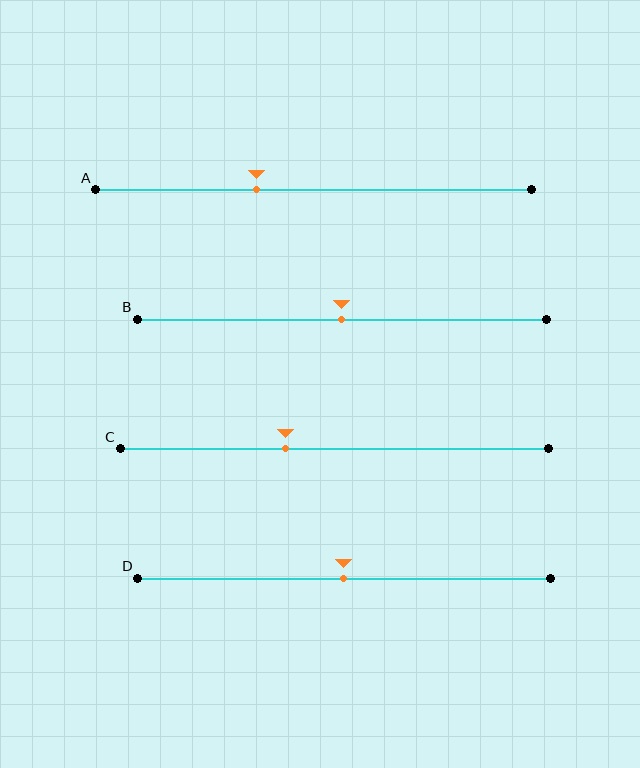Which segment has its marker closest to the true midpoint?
Segment B has its marker closest to the true midpoint.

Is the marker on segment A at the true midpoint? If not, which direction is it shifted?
No, the marker on segment A is shifted to the left by about 13% of the segment length.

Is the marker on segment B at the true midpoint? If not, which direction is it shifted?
Yes, the marker on segment B is at the true midpoint.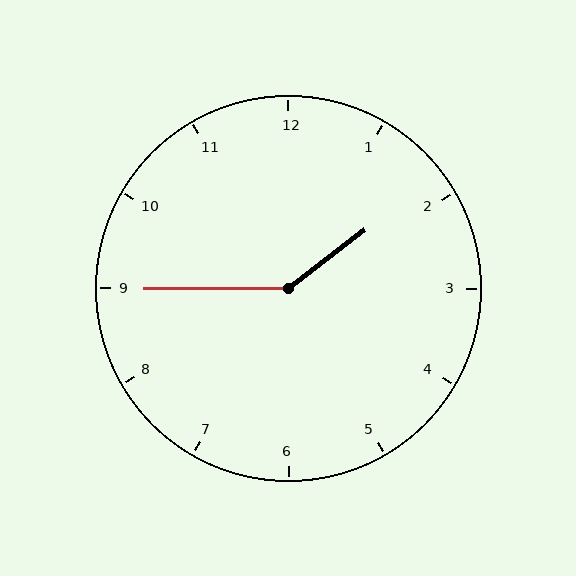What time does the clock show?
1:45.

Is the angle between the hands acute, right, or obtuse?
It is obtuse.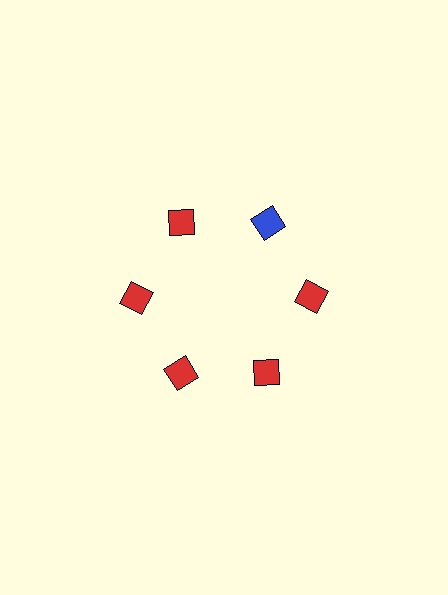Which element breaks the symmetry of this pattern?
The blue diamond at roughly the 1 o'clock position breaks the symmetry. All other shapes are red diamonds.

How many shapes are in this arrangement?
There are 6 shapes arranged in a ring pattern.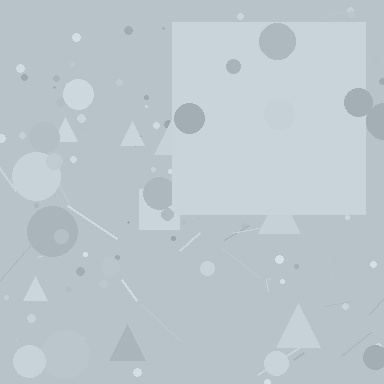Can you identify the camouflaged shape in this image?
The camouflaged shape is a square.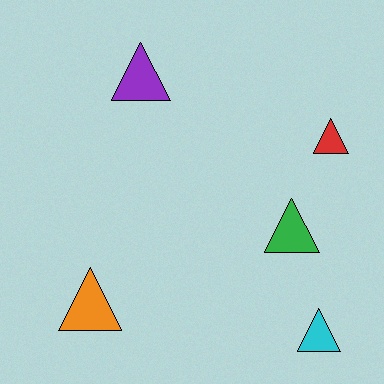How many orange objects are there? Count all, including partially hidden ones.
There is 1 orange object.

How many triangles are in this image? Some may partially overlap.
There are 5 triangles.